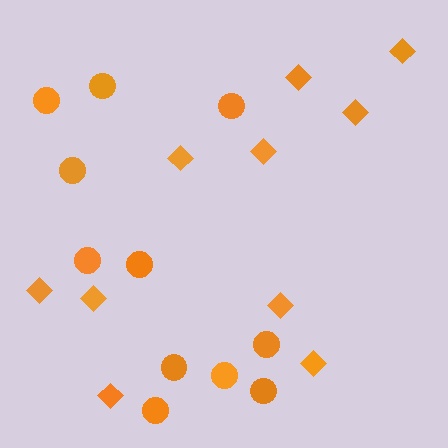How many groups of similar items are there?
There are 2 groups: one group of diamonds (10) and one group of circles (11).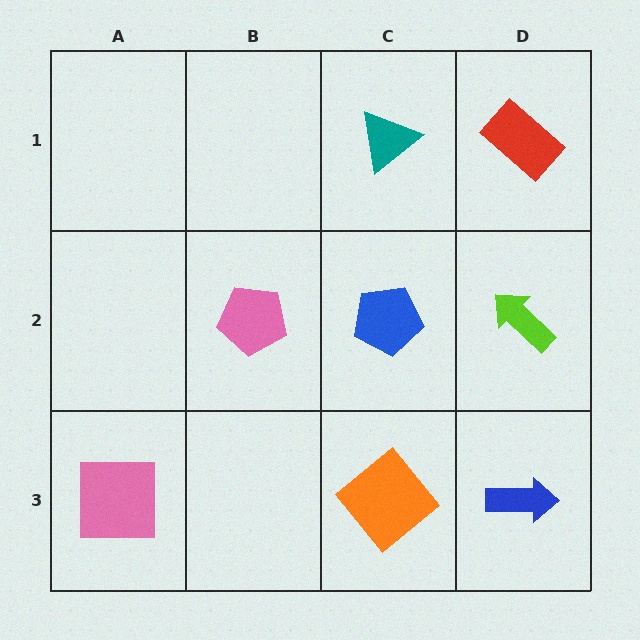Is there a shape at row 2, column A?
No, that cell is empty.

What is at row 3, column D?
A blue arrow.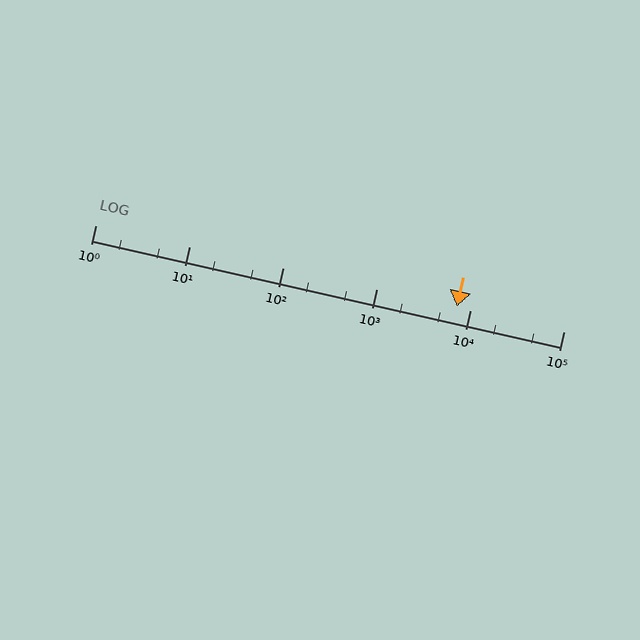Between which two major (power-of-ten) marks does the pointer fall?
The pointer is between 1000 and 10000.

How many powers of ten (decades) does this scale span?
The scale spans 5 decades, from 1 to 100000.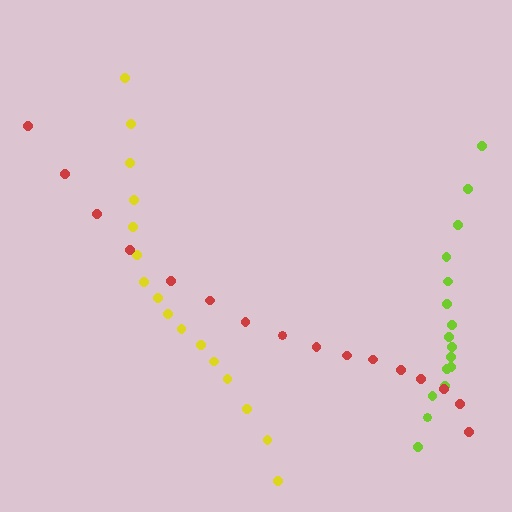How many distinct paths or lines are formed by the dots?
There are 3 distinct paths.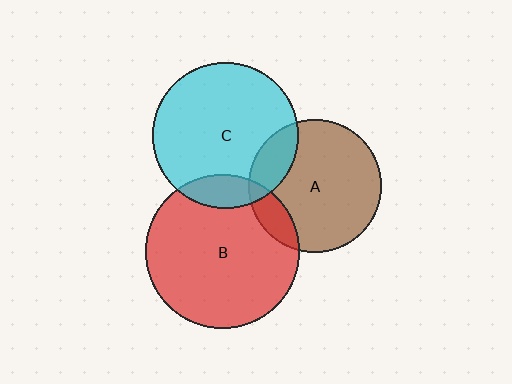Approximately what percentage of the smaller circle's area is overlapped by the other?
Approximately 15%.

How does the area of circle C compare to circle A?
Approximately 1.2 times.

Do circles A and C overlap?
Yes.